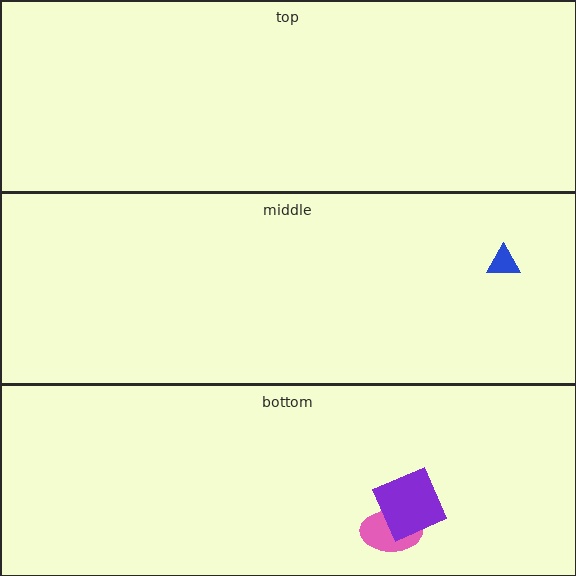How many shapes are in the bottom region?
2.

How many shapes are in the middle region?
1.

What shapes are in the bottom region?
The pink ellipse, the purple square.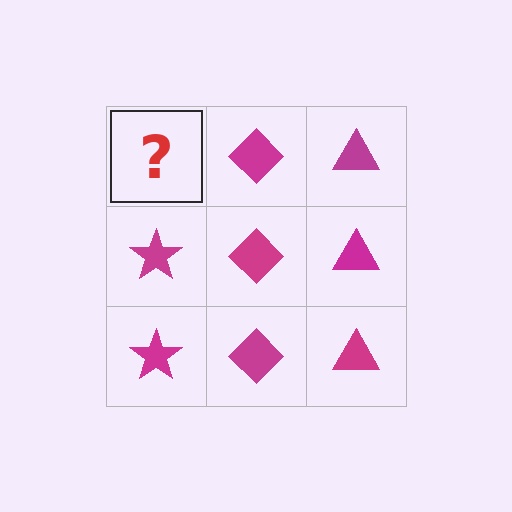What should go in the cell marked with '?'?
The missing cell should contain a magenta star.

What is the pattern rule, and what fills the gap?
The rule is that each column has a consistent shape. The gap should be filled with a magenta star.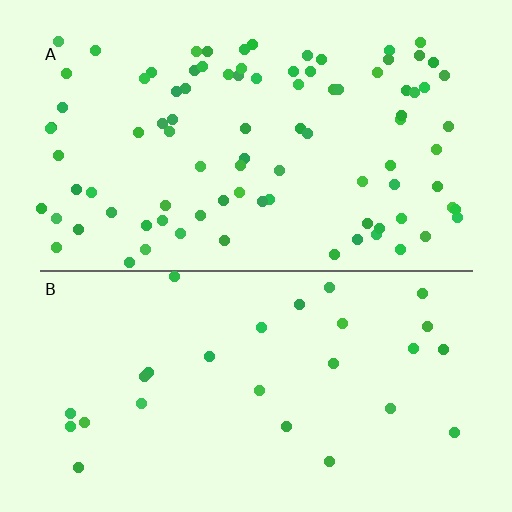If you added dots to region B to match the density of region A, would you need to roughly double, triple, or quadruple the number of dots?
Approximately triple.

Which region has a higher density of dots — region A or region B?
A (the top).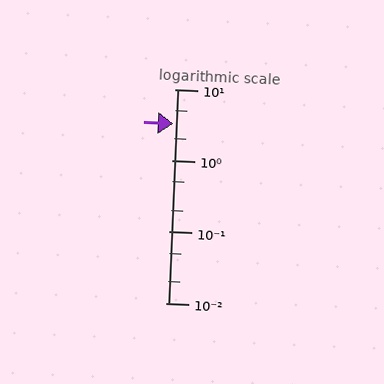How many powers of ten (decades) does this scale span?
The scale spans 3 decades, from 0.01 to 10.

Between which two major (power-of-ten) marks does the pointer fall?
The pointer is between 1 and 10.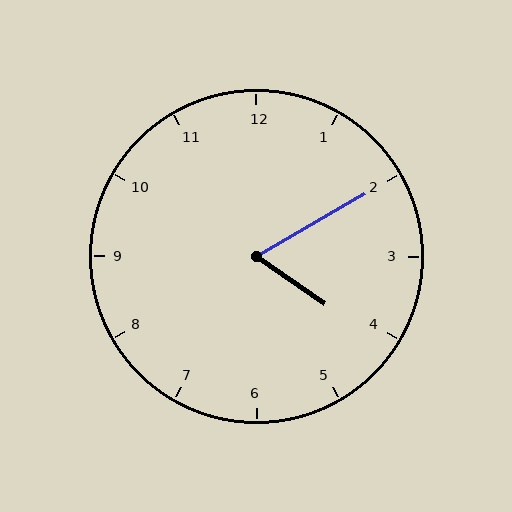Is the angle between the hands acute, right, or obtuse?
It is acute.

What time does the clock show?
4:10.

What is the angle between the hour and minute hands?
Approximately 65 degrees.